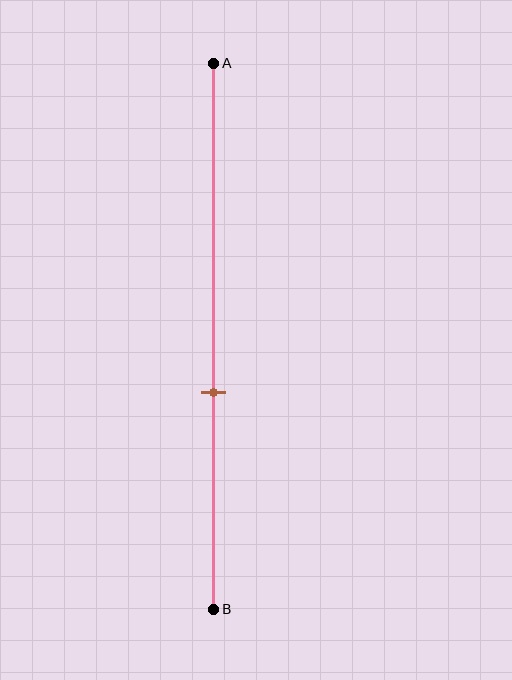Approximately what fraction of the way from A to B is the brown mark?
The brown mark is approximately 60% of the way from A to B.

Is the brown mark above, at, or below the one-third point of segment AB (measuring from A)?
The brown mark is below the one-third point of segment AB.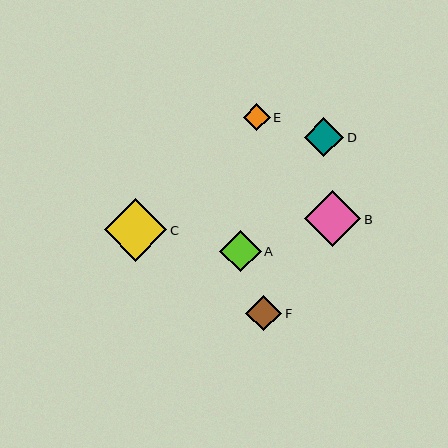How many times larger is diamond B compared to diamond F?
Diamond B is approximately 1.6 times the size of diamond F.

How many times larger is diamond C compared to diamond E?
Diamond C is approximately 2.3 times the size of diamond E.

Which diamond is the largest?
Diamond C is the largest with a size of approximately 62 pixels.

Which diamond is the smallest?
Diamond E is the smallest with a size of approximately 27 pixels.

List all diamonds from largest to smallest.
From largest to smallest: C, B, A, D, F, E.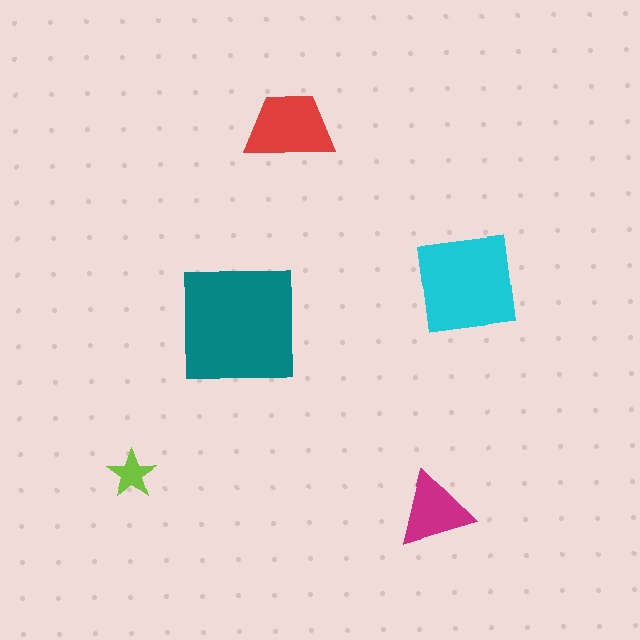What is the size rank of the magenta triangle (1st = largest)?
4th.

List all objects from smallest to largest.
The lime star, the magenta triangle, the red trapezoid, the cyan square, the teal square.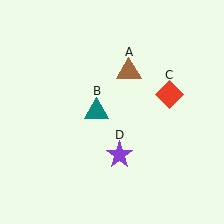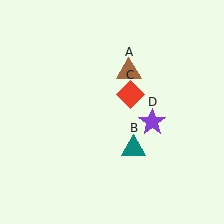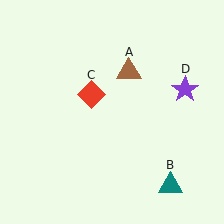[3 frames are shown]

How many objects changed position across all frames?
3 objects changed position: teal triangle (object B), red diamond (object C), purple star (object D).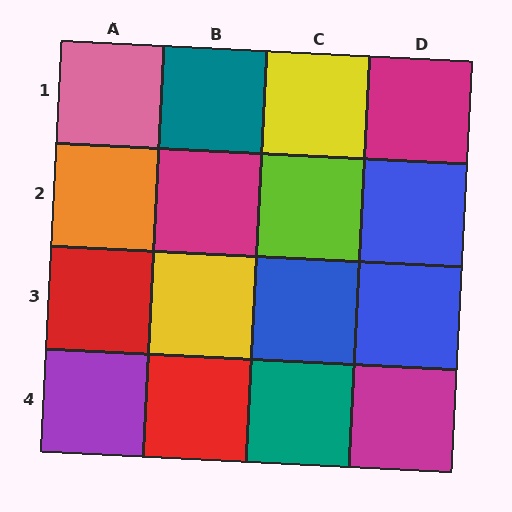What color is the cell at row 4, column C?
Teal.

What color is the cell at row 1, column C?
Yellow.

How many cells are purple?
1 cell is purple.